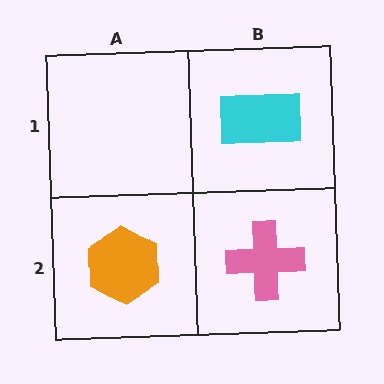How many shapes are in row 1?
1 shape.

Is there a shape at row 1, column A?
No, that cell is empty.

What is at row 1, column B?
A cyan rectangle.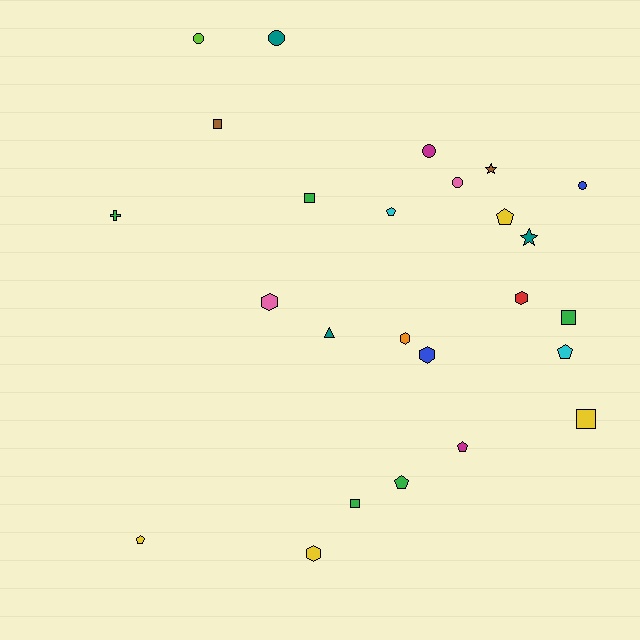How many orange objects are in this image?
There is 1 orange object.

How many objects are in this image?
There are 25 objects.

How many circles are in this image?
There are 5 circles.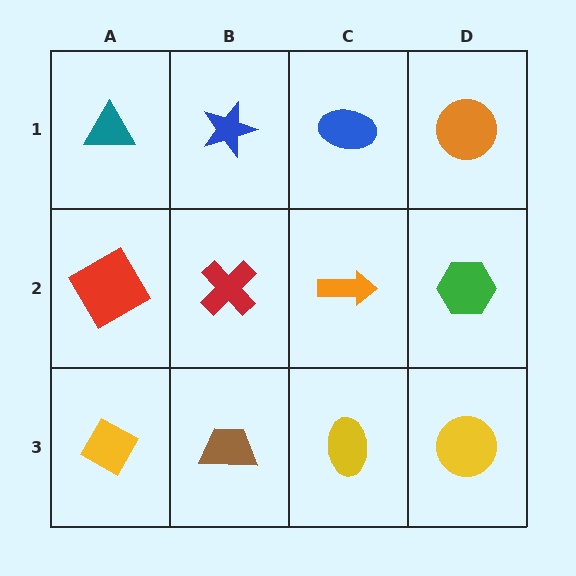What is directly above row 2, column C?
A blue ellipse.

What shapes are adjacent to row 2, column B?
A blue star (row 1, column B), a brown trapezoid (row 3, column B), a red diamond (row 2, column A), an orange arrow (row 2, column C).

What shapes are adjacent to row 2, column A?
A teal triangle (row 1, column A), a yellow diamond (row 3, column A), a red cross (row 2, column B).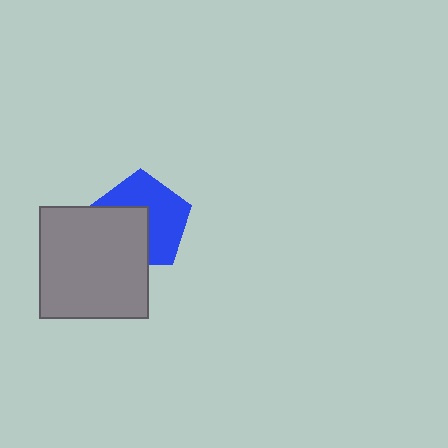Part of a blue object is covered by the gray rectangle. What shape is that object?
It is a pentagon.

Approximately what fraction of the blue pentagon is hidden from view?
Roughly 44% of the blue pentagon is hidden behind the gray rectangle.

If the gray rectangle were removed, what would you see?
You would see the complete blue pentagon.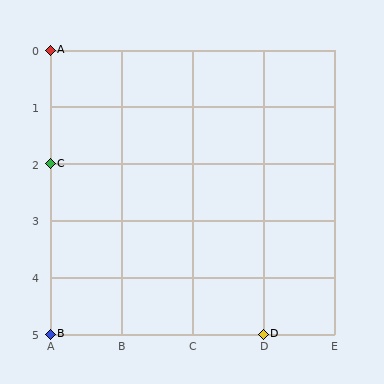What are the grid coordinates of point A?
Point A is at grid coordinates (A, 0).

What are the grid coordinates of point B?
Point B is at grid coordinates (A, 5).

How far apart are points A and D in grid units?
Points A and D are 3 columns and 5 rows apart (about 5.8 grid units diagonally).